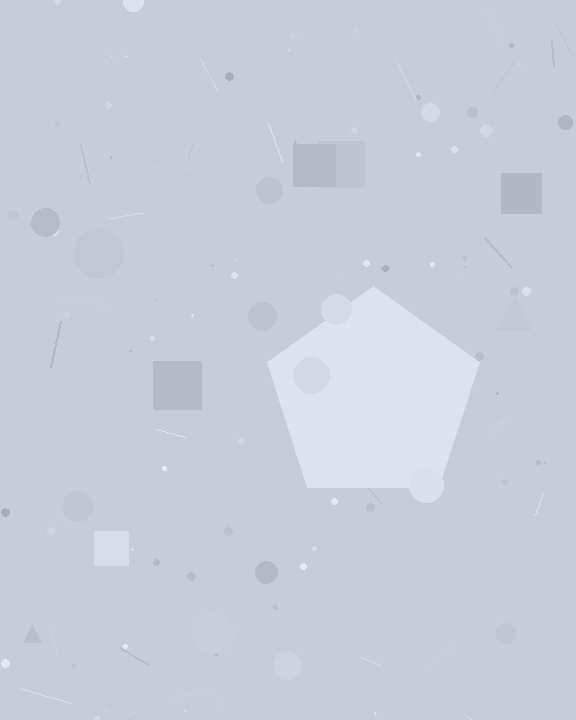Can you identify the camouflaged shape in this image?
The camouflaged shape is a pentagon.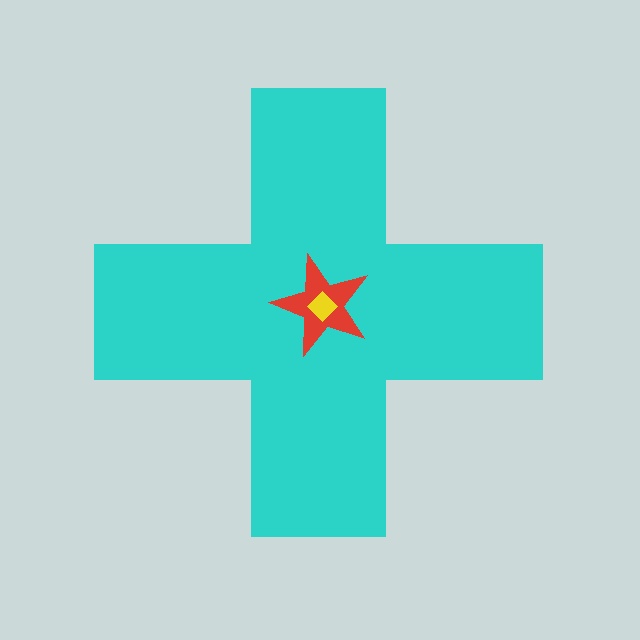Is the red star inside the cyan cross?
Yes.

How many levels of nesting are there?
3.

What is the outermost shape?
The cyan cross.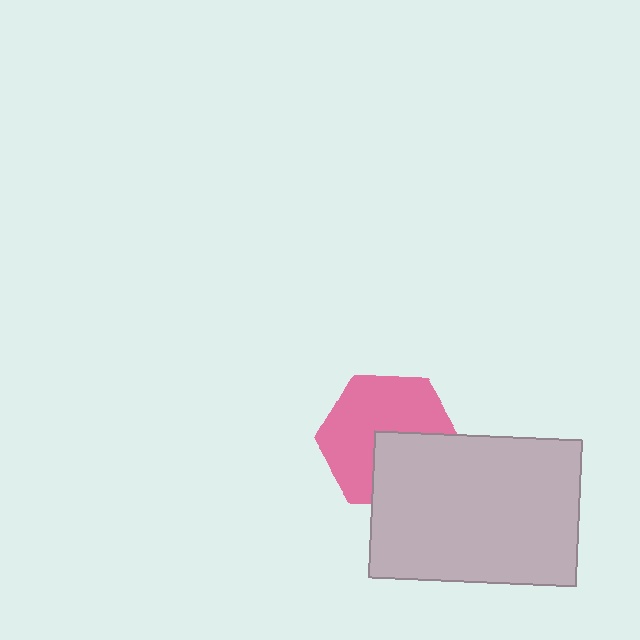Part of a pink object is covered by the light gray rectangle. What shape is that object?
It is a hexagon.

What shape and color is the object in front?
The object in front is a light gray rectangle.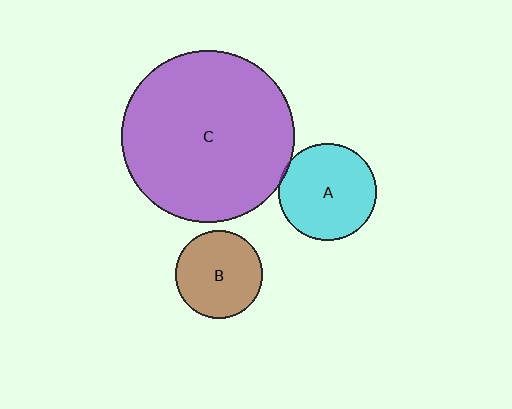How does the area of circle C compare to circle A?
Approximately 3.2 times.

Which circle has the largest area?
Circle C (purple).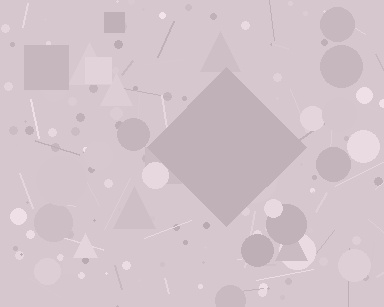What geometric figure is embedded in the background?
A diamond is embedded in the background.